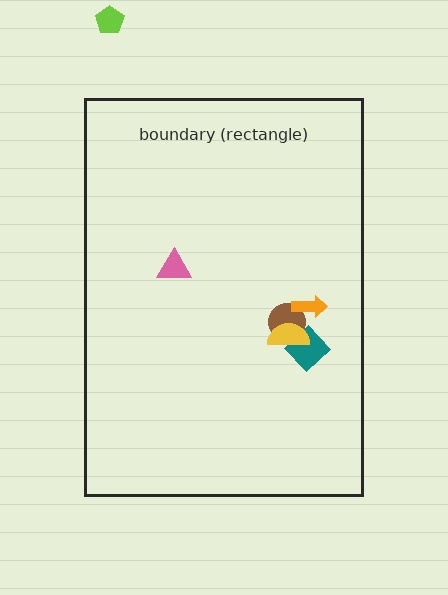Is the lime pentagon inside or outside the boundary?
Outside.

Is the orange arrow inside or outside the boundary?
Inside.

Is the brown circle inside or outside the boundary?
Inside.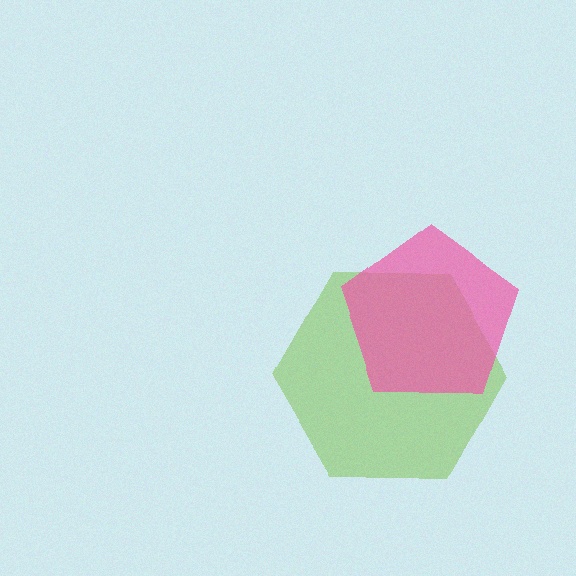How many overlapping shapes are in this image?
There are 2 overlapping shapes in the image.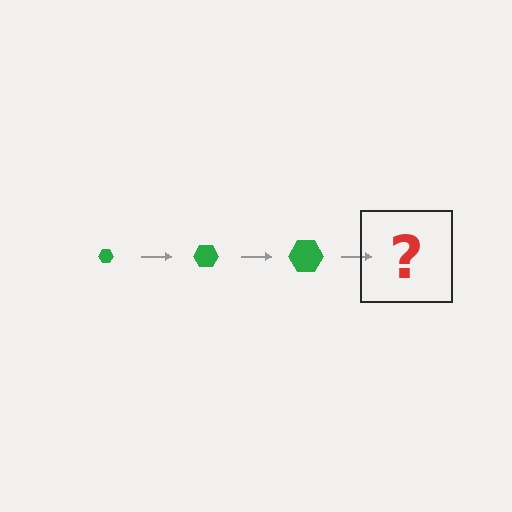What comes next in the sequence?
The next element should be a green hexagon, larger than the previous one.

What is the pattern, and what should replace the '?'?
The pattern is that the hexagon gets progressively larger each step. The '?' should be a green hexagon, larger than the previous one.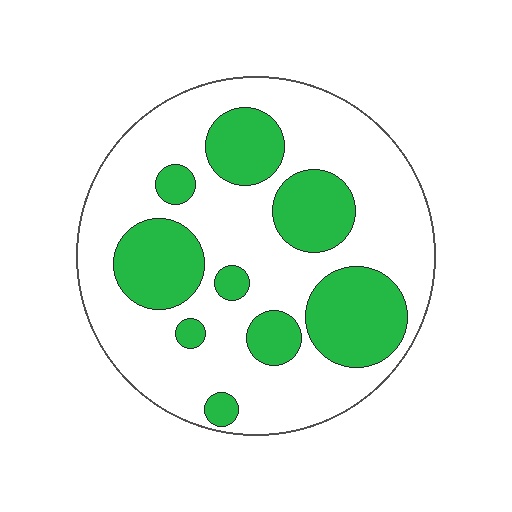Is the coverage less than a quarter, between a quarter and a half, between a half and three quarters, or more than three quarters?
Between a quarter and a half.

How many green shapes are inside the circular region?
9.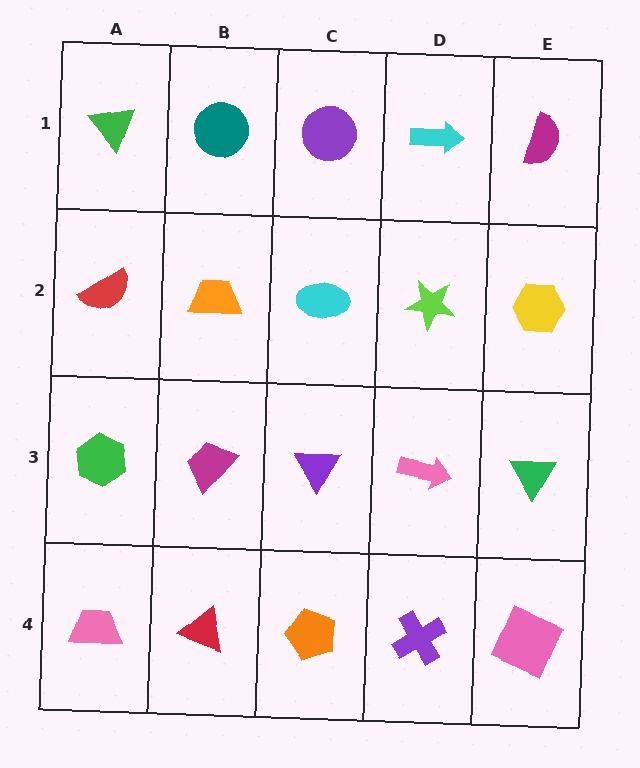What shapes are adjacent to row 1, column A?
A red semicircle (row 2, column A), a teal circle (row 1, column B).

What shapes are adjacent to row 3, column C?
A cyan ellipse (row 2, column C), an orange pentagon (row 4, column C), a magenta trapezoid (row 3, column B), a pink arrow (row 3, column D).